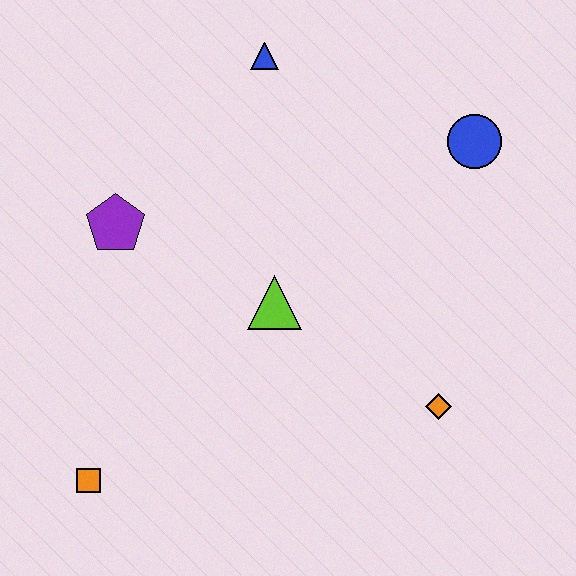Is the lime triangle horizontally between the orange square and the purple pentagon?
No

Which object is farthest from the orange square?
The blue circle is farthest from the orange square.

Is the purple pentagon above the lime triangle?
Yes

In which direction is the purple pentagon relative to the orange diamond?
The purple pentagon is to the left of the orange diamond.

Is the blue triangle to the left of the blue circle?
Yes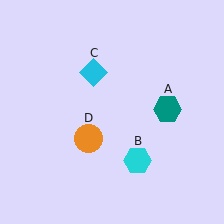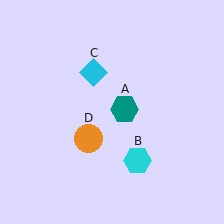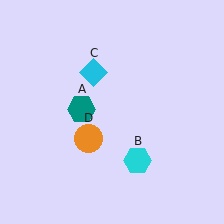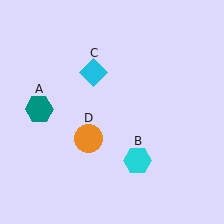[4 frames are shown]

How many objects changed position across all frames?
1 object changed position: teal hexagon (object A).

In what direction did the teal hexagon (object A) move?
The teal hexagon (object A) moved left.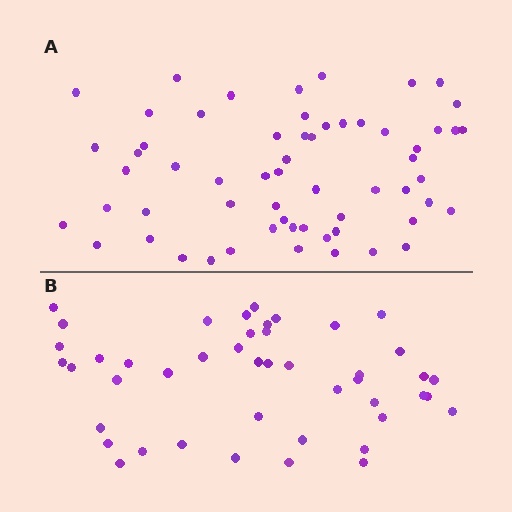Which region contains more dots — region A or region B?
Region A (the top region) has more dots.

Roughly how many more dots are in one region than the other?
Region A has approximately 15 more dots than region B.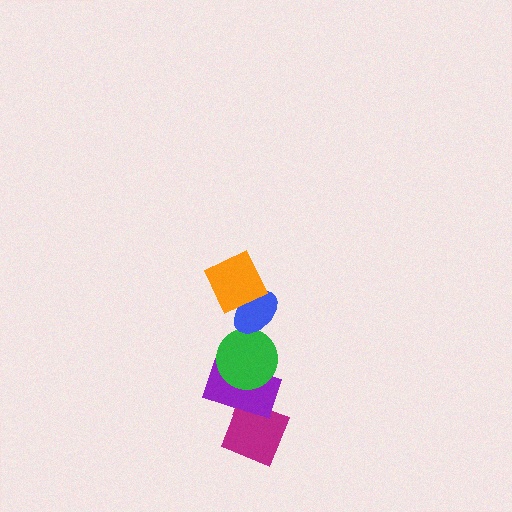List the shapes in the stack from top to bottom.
From top to bottom: the orange square, the blue ellipse, the green circle, the purple rectangle, the magenta diamond.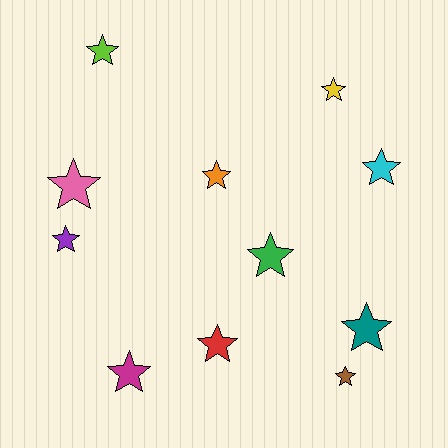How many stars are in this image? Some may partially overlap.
There are 11 stars.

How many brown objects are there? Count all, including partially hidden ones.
There is 1 brown object.